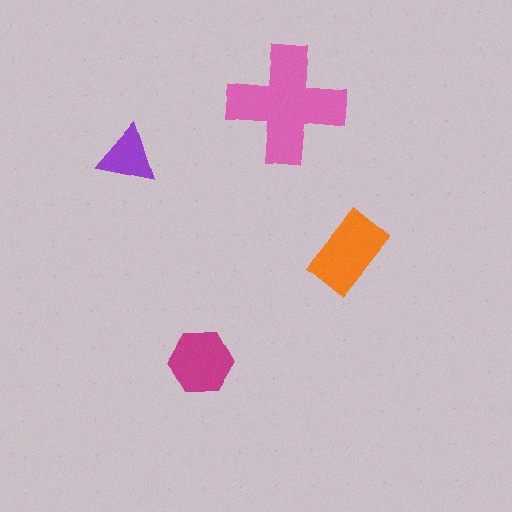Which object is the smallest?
The purple triangle.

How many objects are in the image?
There are 4 objects in the image.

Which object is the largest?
The pink cross.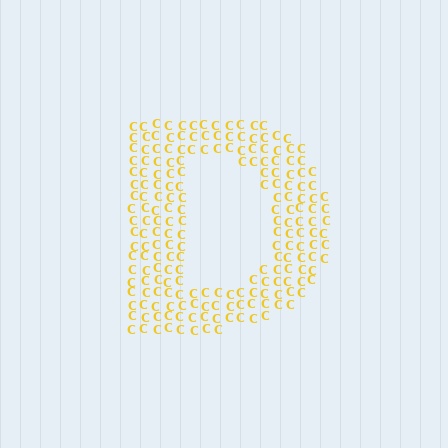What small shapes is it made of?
It is made of small letter C's.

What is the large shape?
The large shape is the letter D.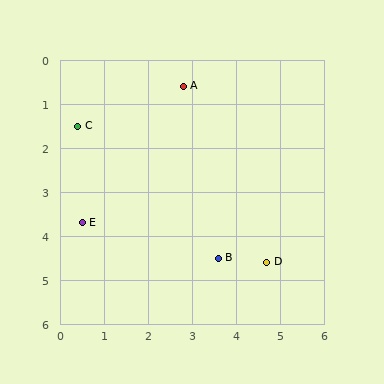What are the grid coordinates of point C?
Point C is at approximately (0.4, 1.5).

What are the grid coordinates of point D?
Point D is at approximately (4.7, 4.6).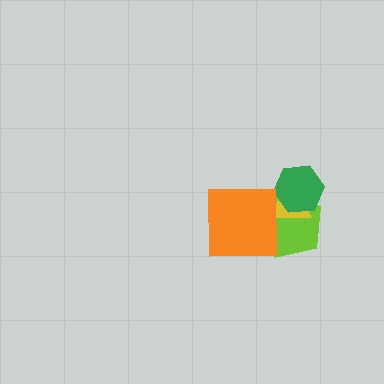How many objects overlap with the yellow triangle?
3 objects overlap with the yellow triangle.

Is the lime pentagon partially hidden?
Yes, it is partially covered by another shape.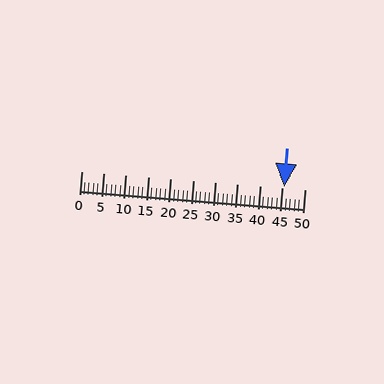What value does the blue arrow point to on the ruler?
The blue arrow points to approximately 46.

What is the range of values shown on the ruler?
The ruler shows values from 0 to 50.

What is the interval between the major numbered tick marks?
The major tick marks are spaced 5 units apart.